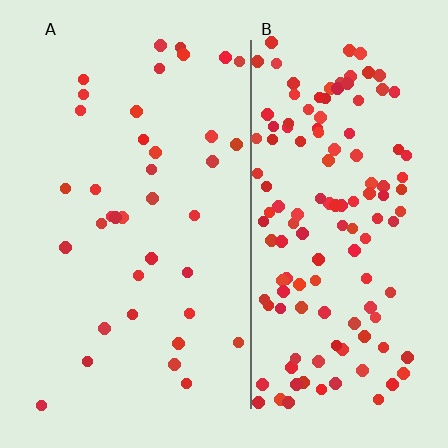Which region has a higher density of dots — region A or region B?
B (the right).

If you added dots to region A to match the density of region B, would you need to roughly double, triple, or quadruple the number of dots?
Approximately quadruple.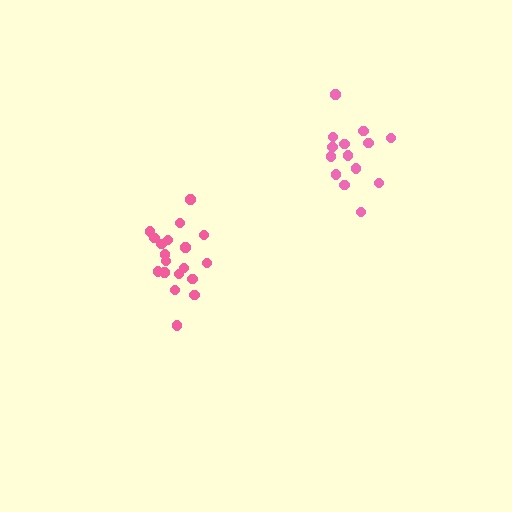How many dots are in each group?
Group 1: 19 dots, Group 2: 14 dots (33 total).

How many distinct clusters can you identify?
There are 2 distinct clusters.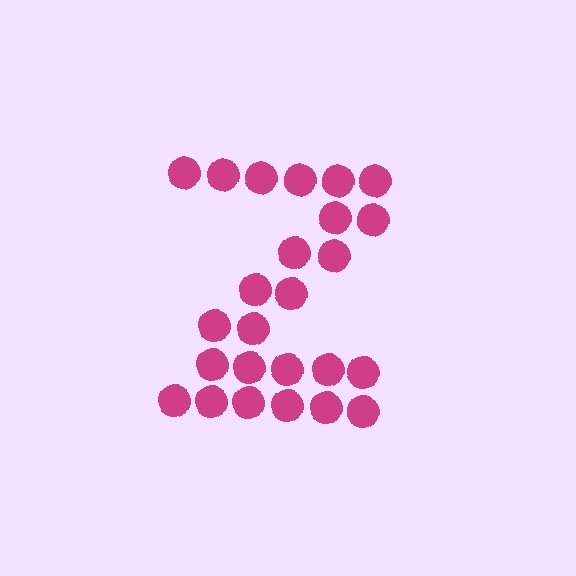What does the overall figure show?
The overall figure shows the letter Z.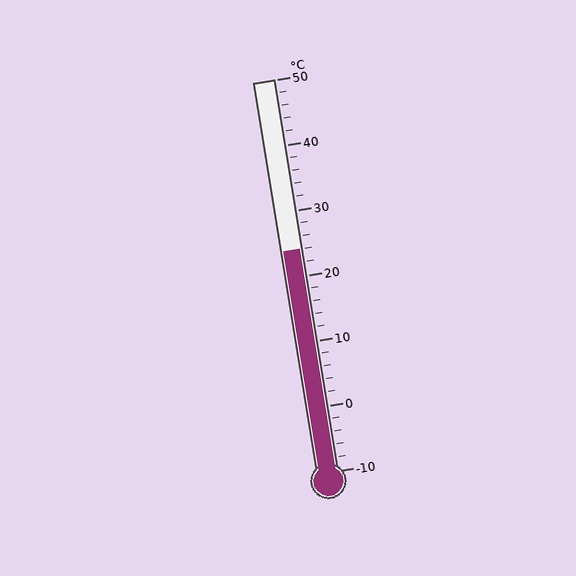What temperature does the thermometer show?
The thermometer shows approximately 24°C.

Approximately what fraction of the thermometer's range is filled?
The thermometer is filled to approximately 55% of its range.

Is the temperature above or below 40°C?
The temperature is below 40°C.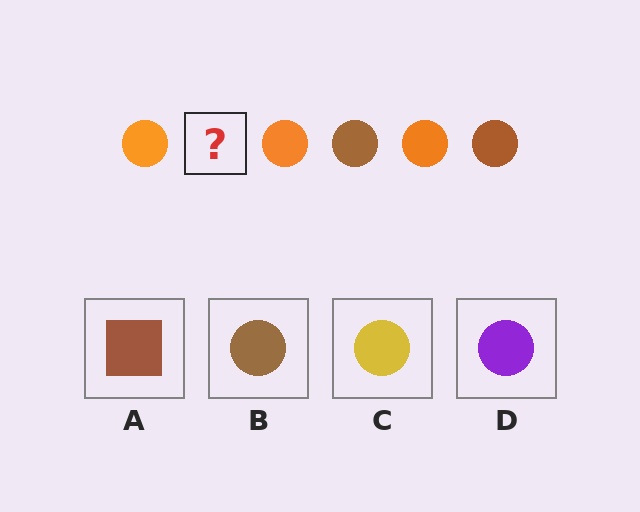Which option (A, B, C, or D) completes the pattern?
B.